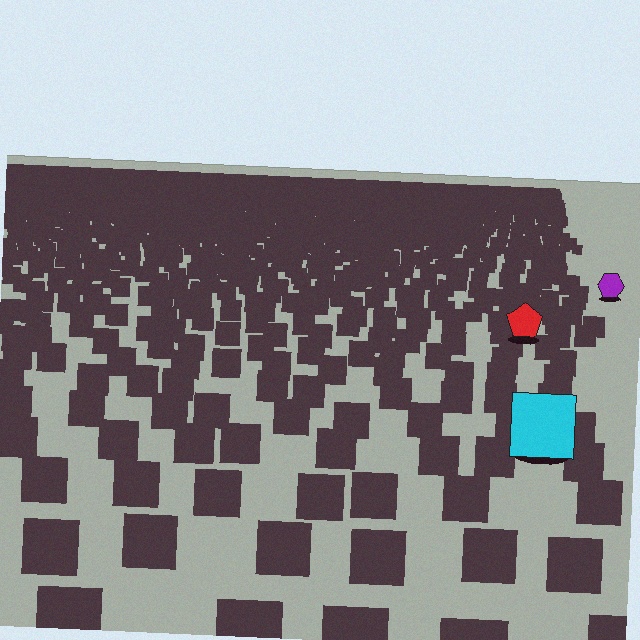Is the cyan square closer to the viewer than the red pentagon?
Yes. The cyan square is closer — you can tell from the texture gradient: the ground texture is coarser near it.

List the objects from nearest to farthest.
From nearest to farthest: the cyan square, the red pentagon, the purple hexagon.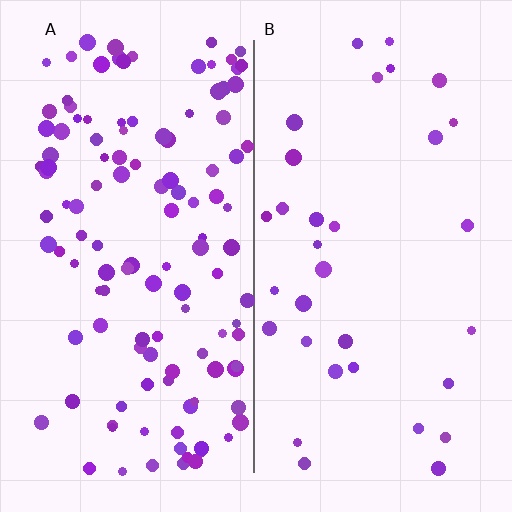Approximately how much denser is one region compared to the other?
Approximately 3.8× — region A over region B.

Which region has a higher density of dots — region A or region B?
A (the left).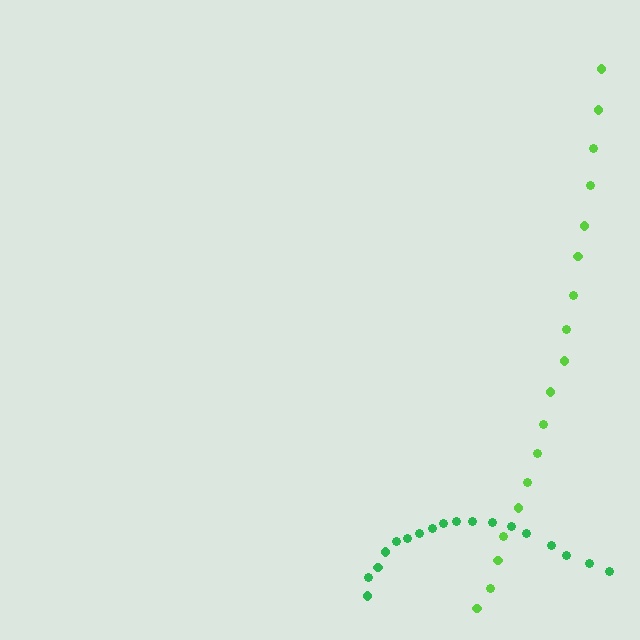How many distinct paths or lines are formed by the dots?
There are 2 distinct paths.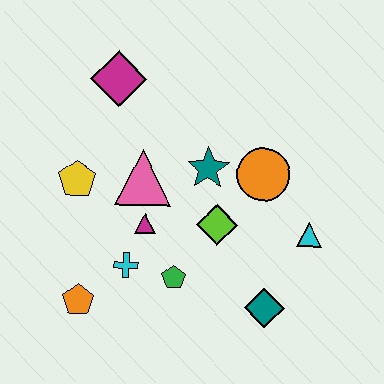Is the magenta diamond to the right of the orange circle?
No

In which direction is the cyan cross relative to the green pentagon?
The cyan cross is to the left of the green pentagon.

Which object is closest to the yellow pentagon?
The pink triangle is closest to the yellow pentagon.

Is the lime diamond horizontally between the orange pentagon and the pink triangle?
No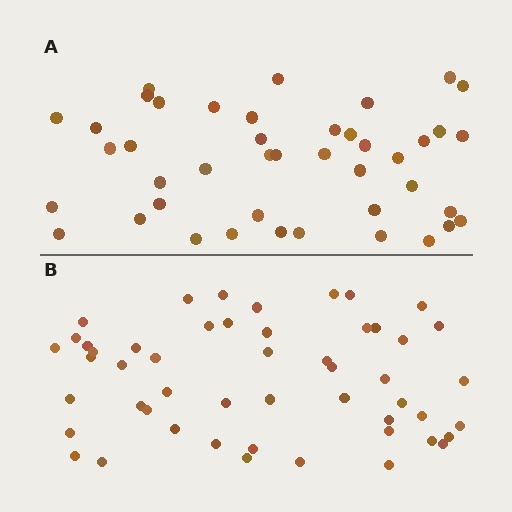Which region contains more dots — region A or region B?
Region B (the bottom region) has more dots.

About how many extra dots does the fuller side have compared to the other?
Region B has roughly 8 or so more dots than region A.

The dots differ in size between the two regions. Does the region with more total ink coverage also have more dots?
No. Region A has more total ink coverage because its dots are larger, but region B actually contains more individual dots. Total area can be misleading — the number of items is what matters here.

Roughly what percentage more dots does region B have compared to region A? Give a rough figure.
About 20% more.